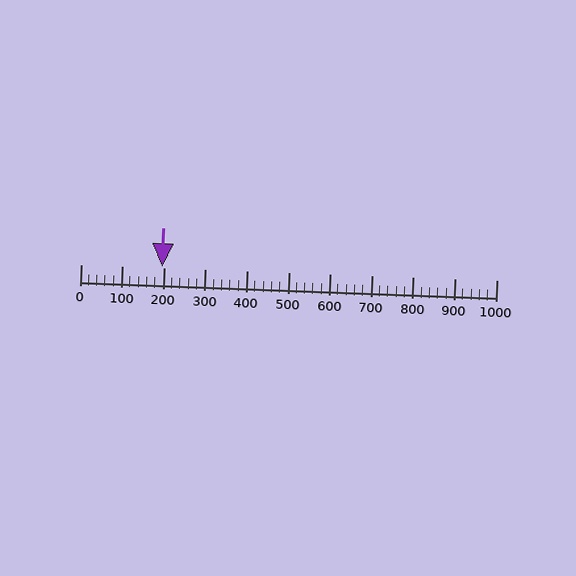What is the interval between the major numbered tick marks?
The major tick marks are spaced 100 units apart.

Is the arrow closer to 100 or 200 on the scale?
The arrow is closer to 200.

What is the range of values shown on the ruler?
The ruler shows values from 0 to 1000.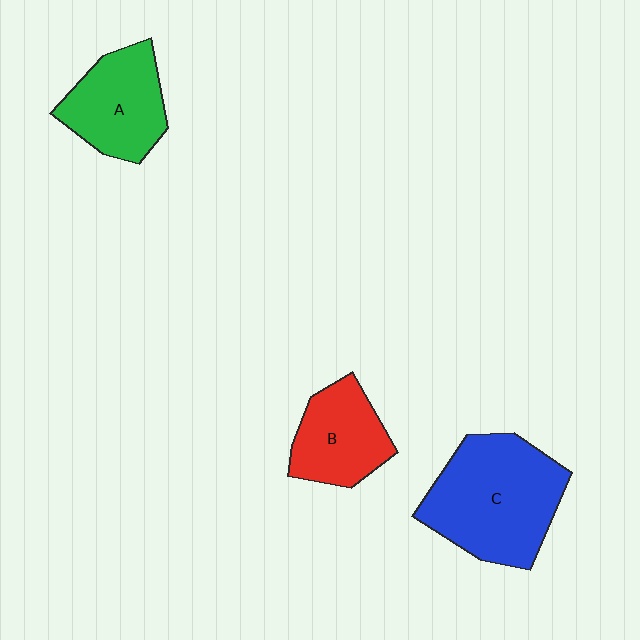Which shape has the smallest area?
Shape B (red).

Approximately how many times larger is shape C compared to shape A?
Approximately 1.6 times.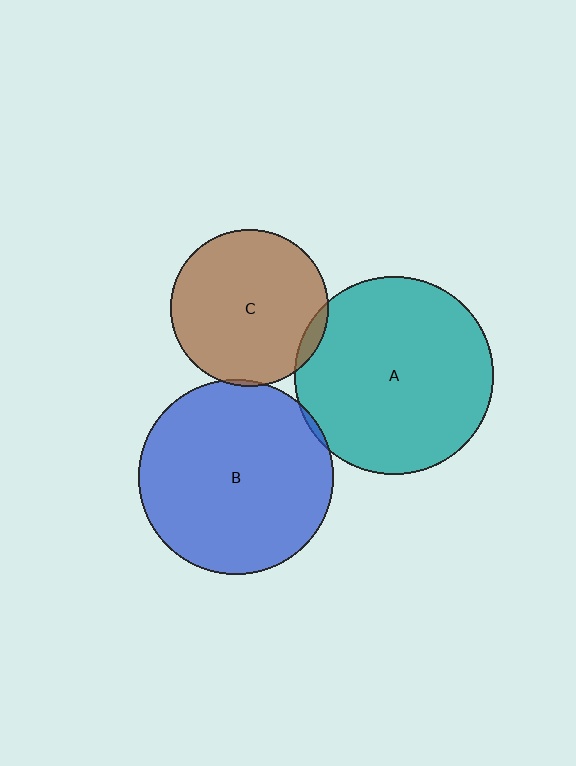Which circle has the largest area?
Circle A (teal).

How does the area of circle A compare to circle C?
Approximately 1.6 times.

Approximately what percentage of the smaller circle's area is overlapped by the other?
Approximately 5%.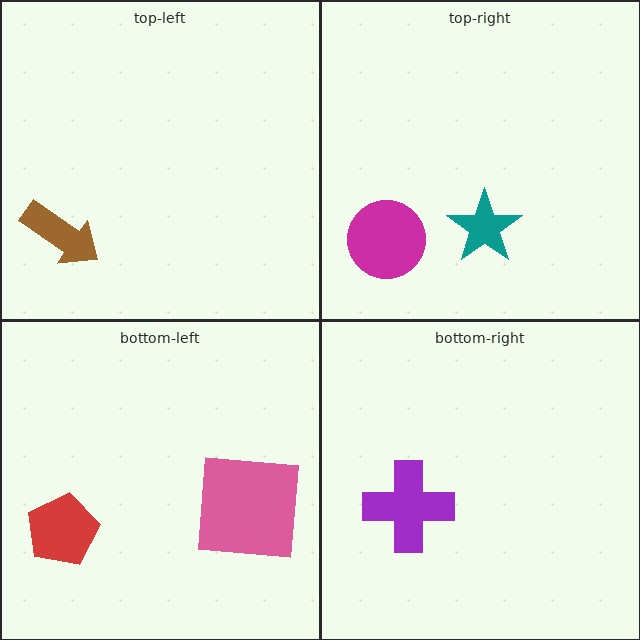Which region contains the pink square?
The bottom-left region.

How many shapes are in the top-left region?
1.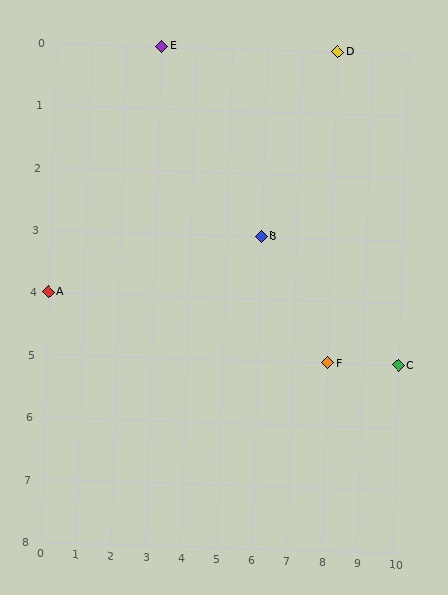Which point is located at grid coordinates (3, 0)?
Point E is at (3, 0).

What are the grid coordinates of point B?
Point B is at grid coordinates (6, 3).